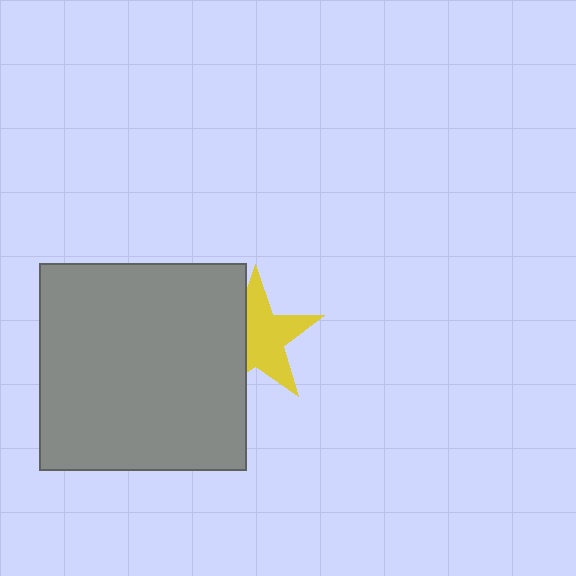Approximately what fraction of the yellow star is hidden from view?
Roughly 38% of the yellow star is hidden behind the gray square.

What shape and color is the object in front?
The object in front is a gray square.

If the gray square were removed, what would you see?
You would see the complete yellow star.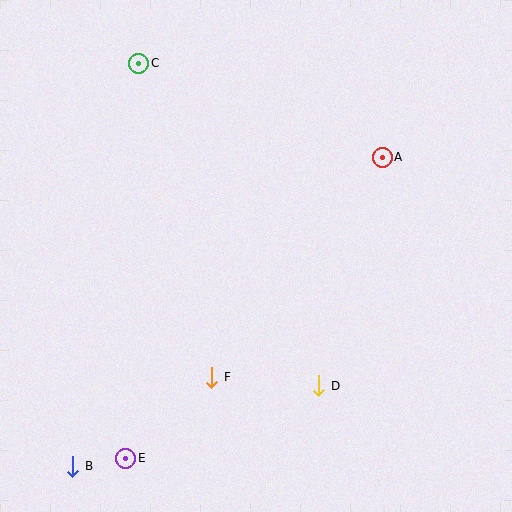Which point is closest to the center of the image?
Point F at (212, 377) is closest to the center.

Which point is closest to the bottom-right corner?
Point D is closest to the bottom-right corner.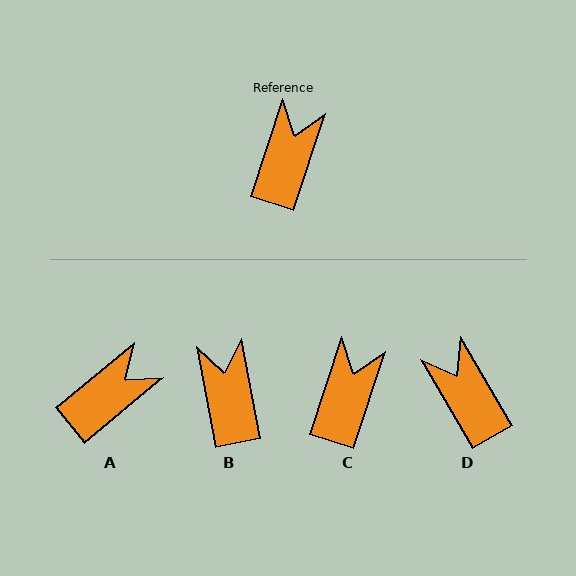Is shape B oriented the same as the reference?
No, it is off by about 29 degrees.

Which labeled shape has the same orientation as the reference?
C.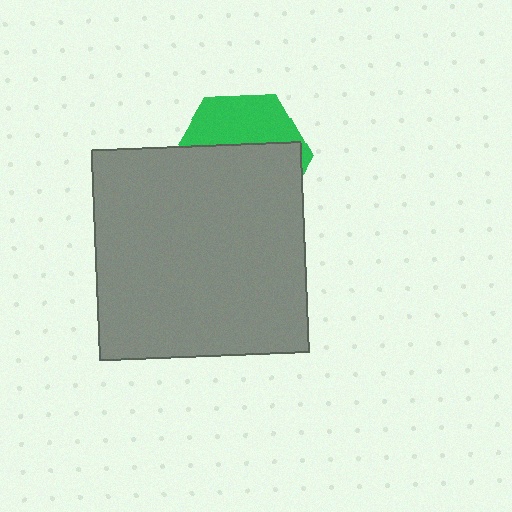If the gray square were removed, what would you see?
You would see the complete green hexagon.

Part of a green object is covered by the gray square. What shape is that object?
It is a hexagon.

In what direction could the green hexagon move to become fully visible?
The green hexagon could move up. That would shift it out from behind the gray square entirely.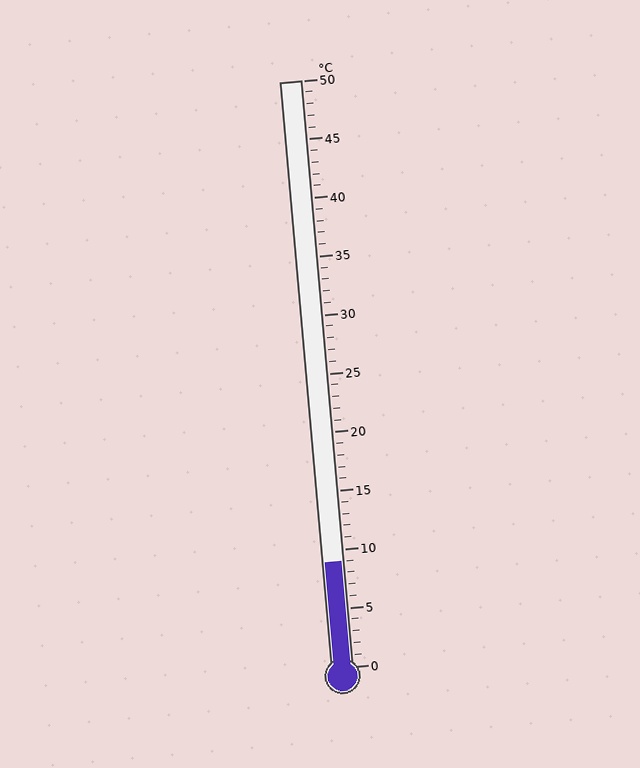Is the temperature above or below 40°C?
The temperature is below 40°C.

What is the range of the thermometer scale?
The thermometer scale ranges from 0°C to 50°C.